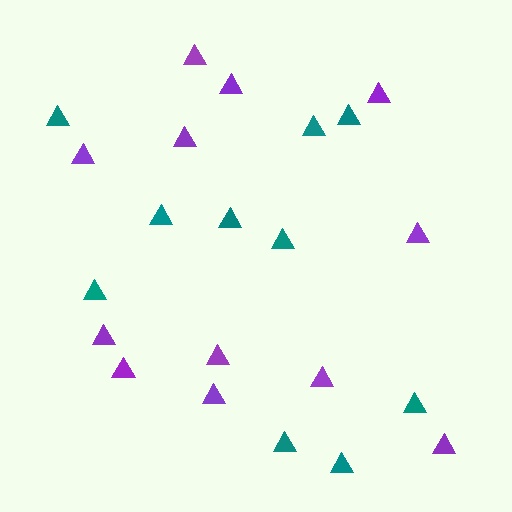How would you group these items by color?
There are 2 groups: one group of teal triangles (10) and one group of purple triangles (12).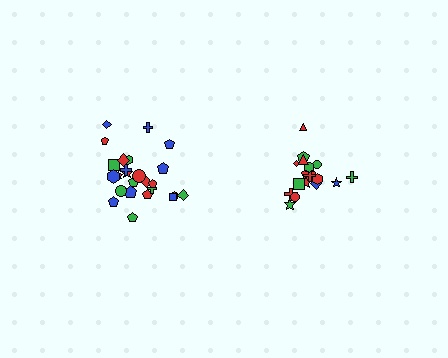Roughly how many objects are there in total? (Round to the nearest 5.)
Roughly 45 objects in total.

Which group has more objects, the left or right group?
The left group.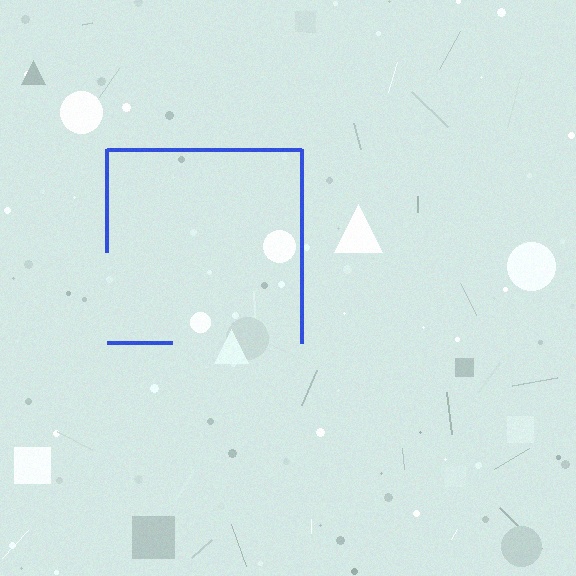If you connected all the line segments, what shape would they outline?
They would outline a square.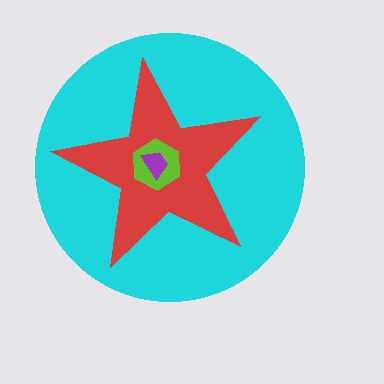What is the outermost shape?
The cyan circle.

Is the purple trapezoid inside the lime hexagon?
Yes.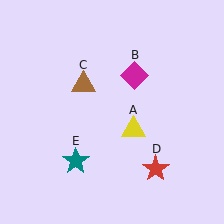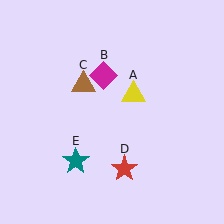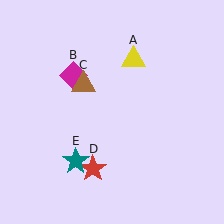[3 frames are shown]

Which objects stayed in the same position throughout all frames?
Brown triangle (object C) and teal star (object E) remained stationary.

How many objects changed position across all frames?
3 objects changed position: yellow triangle (object A), magenta diamond (object B), red star (object D).